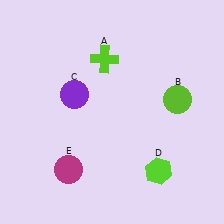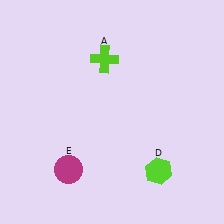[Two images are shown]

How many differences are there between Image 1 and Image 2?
There are 2 differences between the two images.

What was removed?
The lime circle (B), the purple circle (C) were removed in Image 2.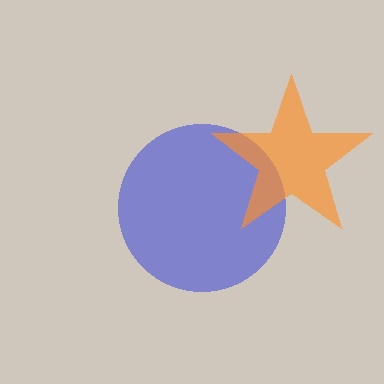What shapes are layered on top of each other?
The layered shapes are: a blue circle, an orange star.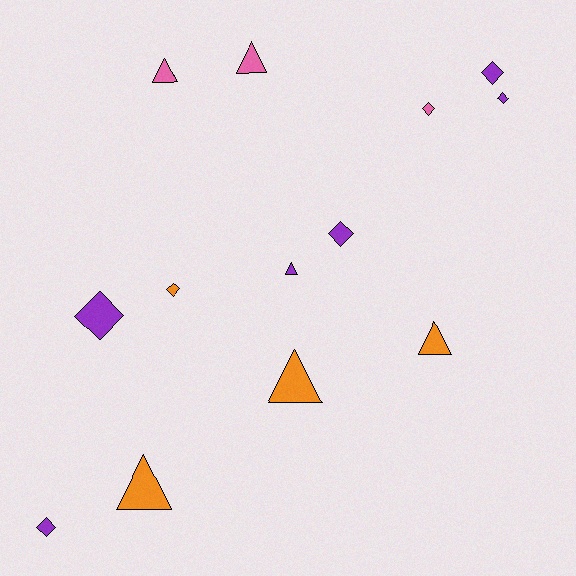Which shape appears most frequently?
Diamond, with 7 objects.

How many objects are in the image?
There are 13 objects.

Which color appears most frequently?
Purple, with 6 objects.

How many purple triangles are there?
There is 1 purple triangle.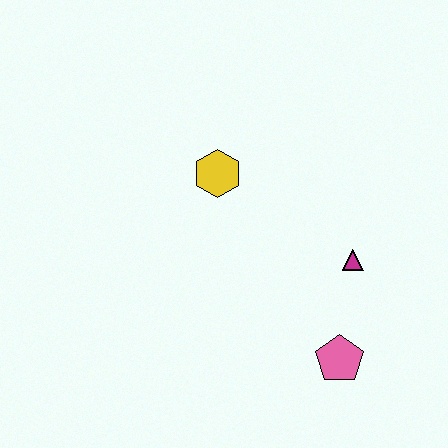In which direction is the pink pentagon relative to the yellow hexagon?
The pink pentagon is below the yellow hexagon.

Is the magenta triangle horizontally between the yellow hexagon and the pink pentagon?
No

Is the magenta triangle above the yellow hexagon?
No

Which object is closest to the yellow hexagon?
The magenta triangle is closest to the yellow hexagon.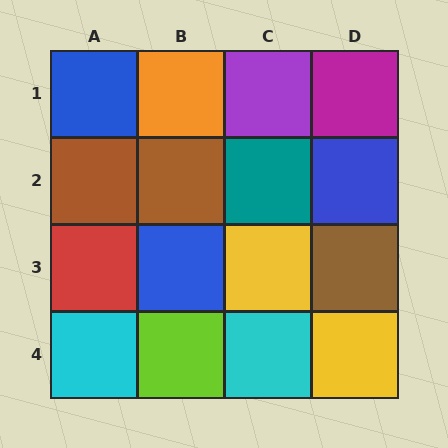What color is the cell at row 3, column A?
Red.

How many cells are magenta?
1 cell is magenta.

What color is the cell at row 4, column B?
Lime.